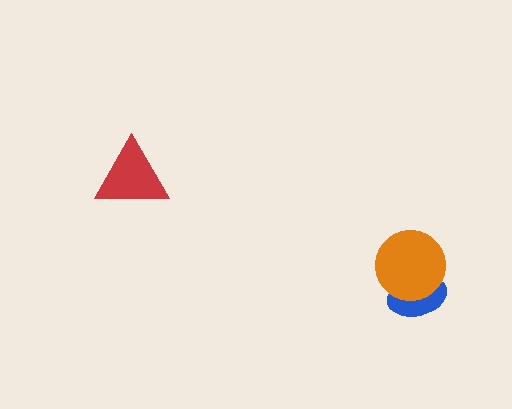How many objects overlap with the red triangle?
0 objects overlap with the red triangle.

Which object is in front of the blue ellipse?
The orange circle is in front of the blue ellipse.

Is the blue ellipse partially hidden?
Yes, it is partially covered by another shape.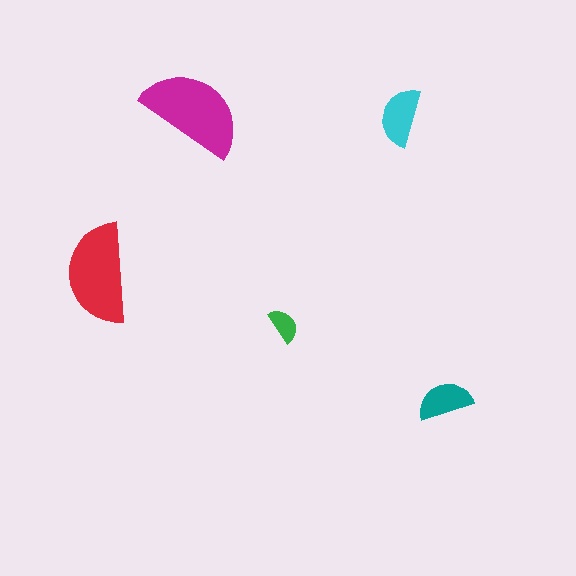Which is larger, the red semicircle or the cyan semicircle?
The red one.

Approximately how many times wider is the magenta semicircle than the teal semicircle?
About 2 times wider.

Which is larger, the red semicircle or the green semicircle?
The red one.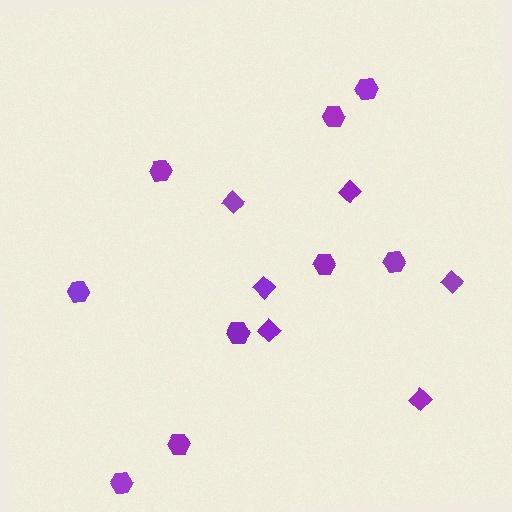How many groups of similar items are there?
There are 2 groups: one group of diamonds (6) and one group of hexagons (9).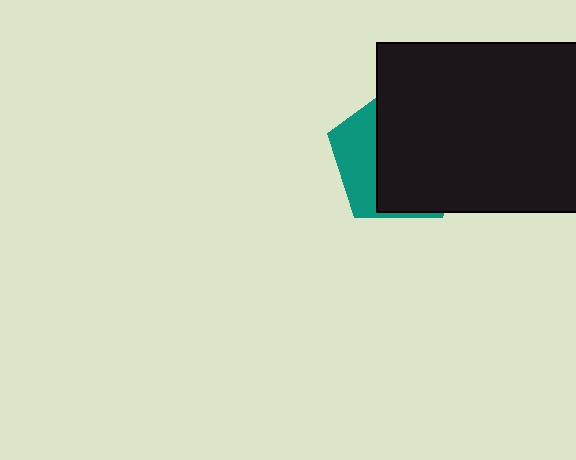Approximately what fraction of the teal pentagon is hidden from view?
Roughly 70% of the teal pentagon is hidden behind the black rectangle.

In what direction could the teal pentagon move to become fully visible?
The teal pentagon could move left. That would shift it out from behind the black rectangle entirely.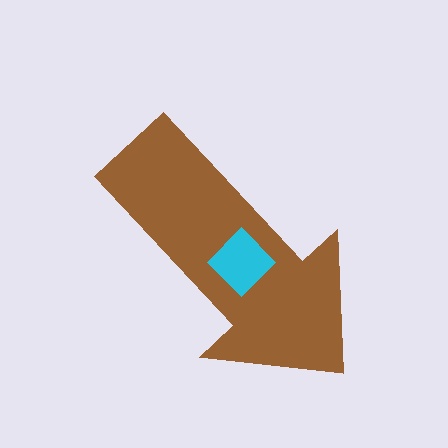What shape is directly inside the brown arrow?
The cyan diamond.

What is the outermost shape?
The brown arrow.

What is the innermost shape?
The cyan diamond.